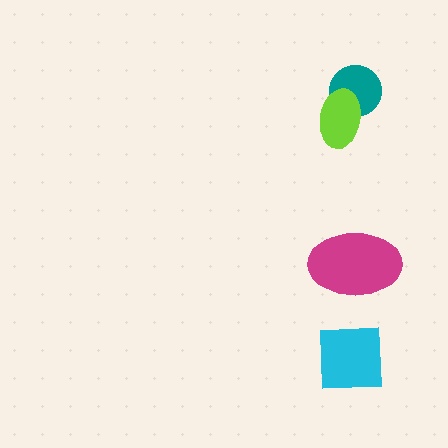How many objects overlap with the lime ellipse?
1 object overlaps with the lime ellipse.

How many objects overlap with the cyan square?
0 objects overlap with the cyan square.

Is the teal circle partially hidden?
Yes, it is partially covered by another shape.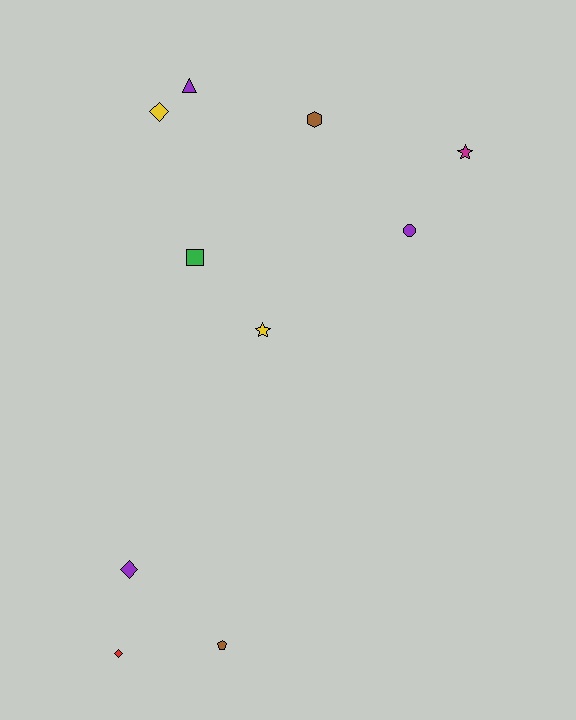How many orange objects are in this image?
There are no orange objects.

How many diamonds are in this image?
There are 3 diamonds.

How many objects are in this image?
There are 10 objects.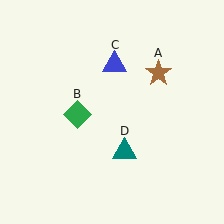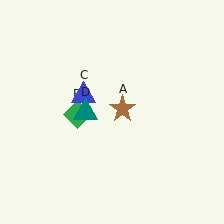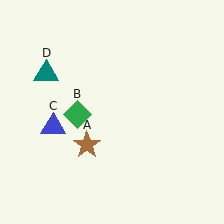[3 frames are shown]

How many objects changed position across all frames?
3 objects changed position: brown star (object A), blue triangle (object C), teal triangle (object D).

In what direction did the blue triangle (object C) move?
The blue triangle (object C) moved down and to the left.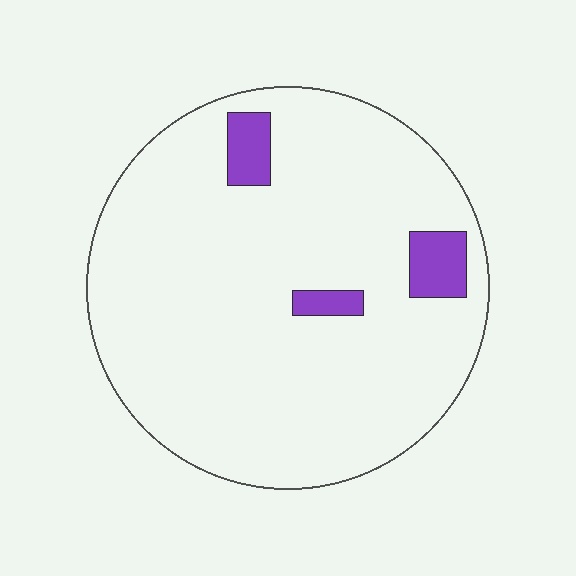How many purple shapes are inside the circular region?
3.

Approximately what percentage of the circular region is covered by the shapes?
Approximately 5%.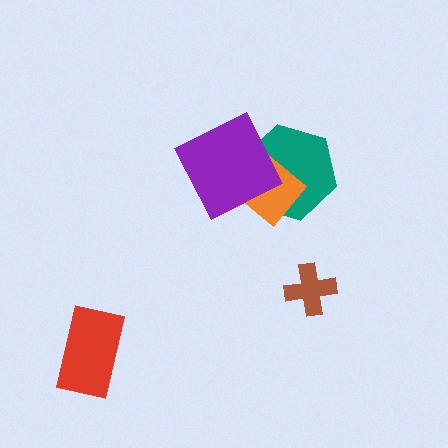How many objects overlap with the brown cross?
0 objects overlap with the brown cross.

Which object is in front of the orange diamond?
The purple square is in front of the orange diamond.